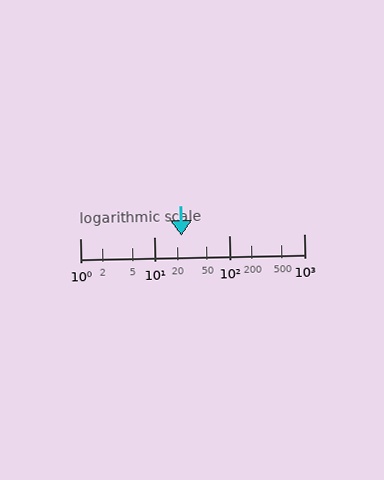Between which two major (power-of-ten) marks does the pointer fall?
The pointer is between 10 and 100.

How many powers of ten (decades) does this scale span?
The scale spans 3 decades, from 1 to 1000.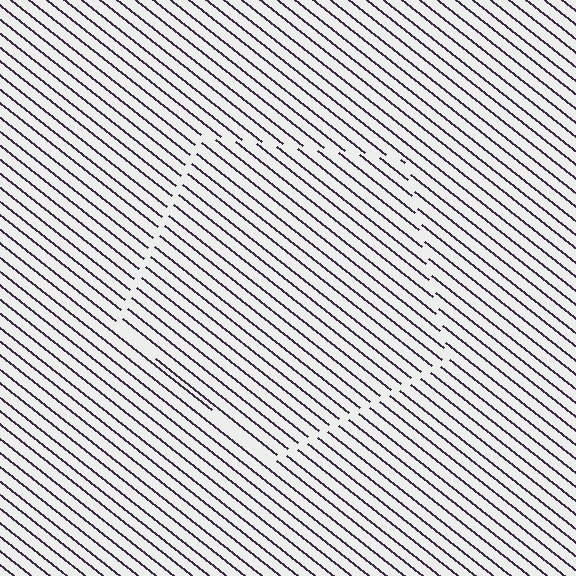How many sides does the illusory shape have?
5 sides — the line-ends trace a pentagon.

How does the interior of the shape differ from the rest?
The interior of the shape contains the same grating, shifted by half a period — the contour is defined by the phase discontinuity where line-ends from the inner and outer gratings abut.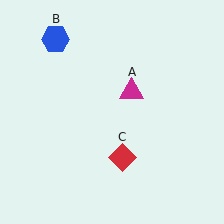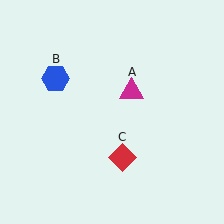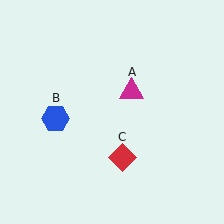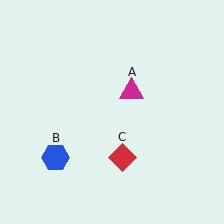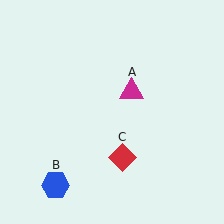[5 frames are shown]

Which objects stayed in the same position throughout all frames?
Magenta triangle (object A) and red diamond (object C) remained stationary.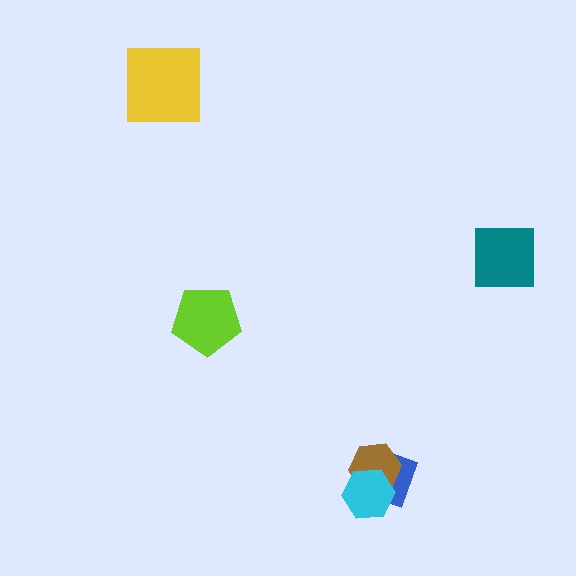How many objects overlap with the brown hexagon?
2 objects overlap with the brown hexagon.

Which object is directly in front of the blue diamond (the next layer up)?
The brown hexagon is directly in front of the blue diamond.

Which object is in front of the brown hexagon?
The cyan hexagon is in front of the brown hexagon.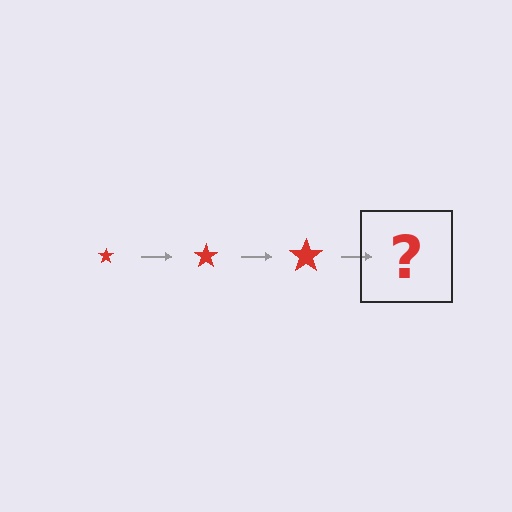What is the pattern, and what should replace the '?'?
The pattern is that the star gets progressively larger each step. The '?' should be a red star, larger than the previous one.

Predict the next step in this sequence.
The next step is a red star, larger than the previous one.